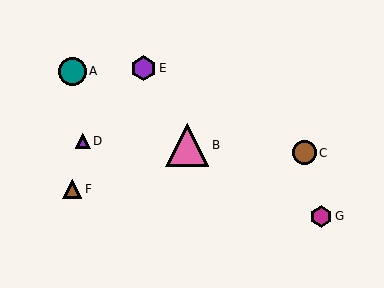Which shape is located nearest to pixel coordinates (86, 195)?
The brown triangle (labeled F) at (72, 189) is nearest to that location.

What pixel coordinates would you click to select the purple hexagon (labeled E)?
Click at (143, 68) to select the purple hexagon E.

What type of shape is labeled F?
Shape F is a brown triangle.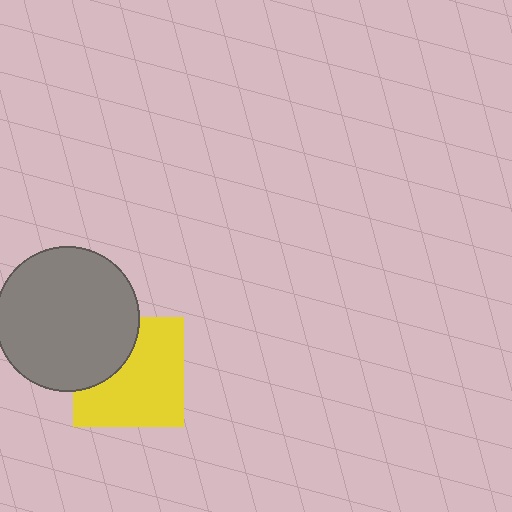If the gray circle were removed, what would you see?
You would see the complete yellow square.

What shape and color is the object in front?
The object in front is a gray circle.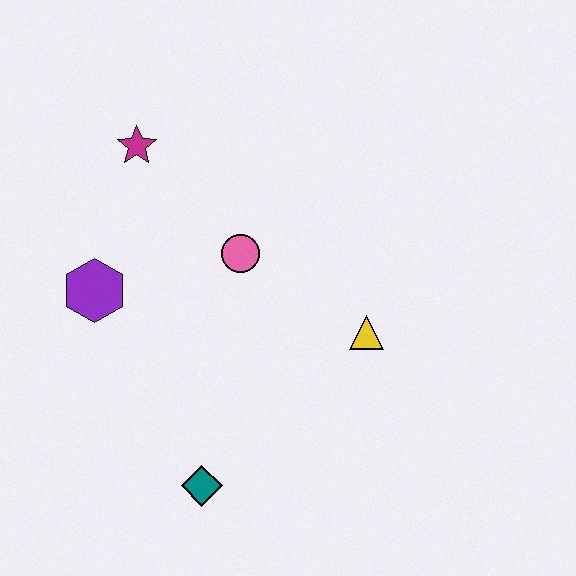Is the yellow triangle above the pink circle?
No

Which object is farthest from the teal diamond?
The magenta star is farthest from the teal diamond.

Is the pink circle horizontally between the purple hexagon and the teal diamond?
No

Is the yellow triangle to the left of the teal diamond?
No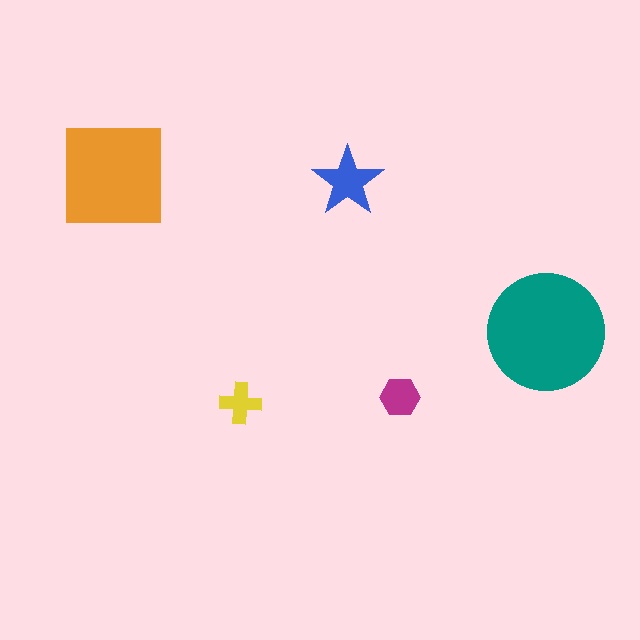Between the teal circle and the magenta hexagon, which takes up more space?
The teal circle.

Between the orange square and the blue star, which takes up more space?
The orange square.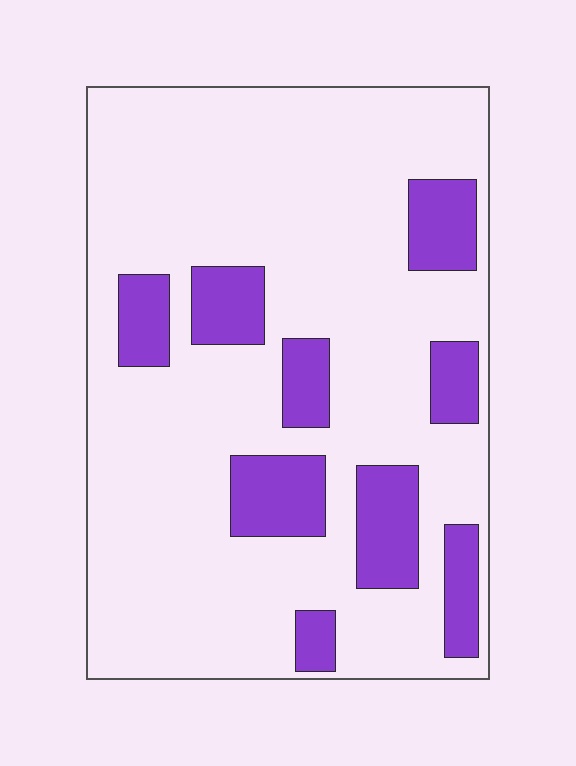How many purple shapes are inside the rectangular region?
9.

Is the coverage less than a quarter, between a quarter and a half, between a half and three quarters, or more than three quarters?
Less than a quarter.